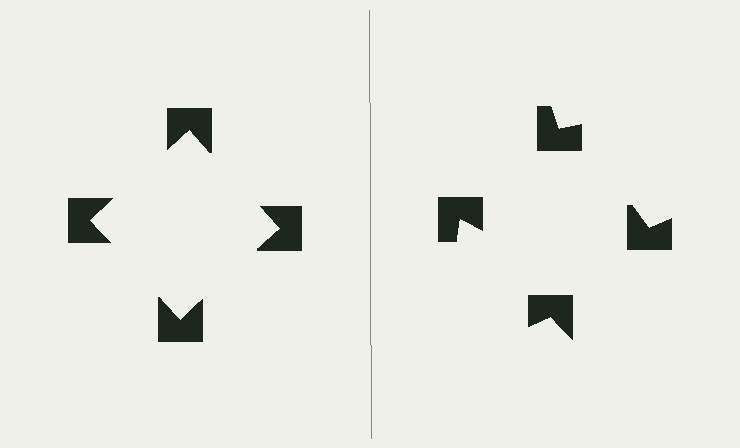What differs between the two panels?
The notched squares are positioned identically on both sides; only the wedge orientations differ. On the left they align to a square; on the right they are misaligned.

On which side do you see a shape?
An illusory square appears on the left side. On the right side the wedge cuts are rotated, so no coherent shape forms.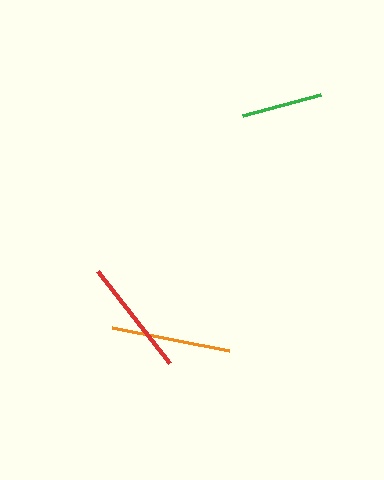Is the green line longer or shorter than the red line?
The red line is longer than the green line.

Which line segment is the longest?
The orange line is the longest at approximately 120 pixels.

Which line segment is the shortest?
The green line is the shortest at approximately 81 pixels.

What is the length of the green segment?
The green segment is approximately 81 pixels long.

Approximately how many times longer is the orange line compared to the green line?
The orange line is approximately 1.5 times the length of the green line.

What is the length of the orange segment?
The orange segment is approximately 120 pixels long.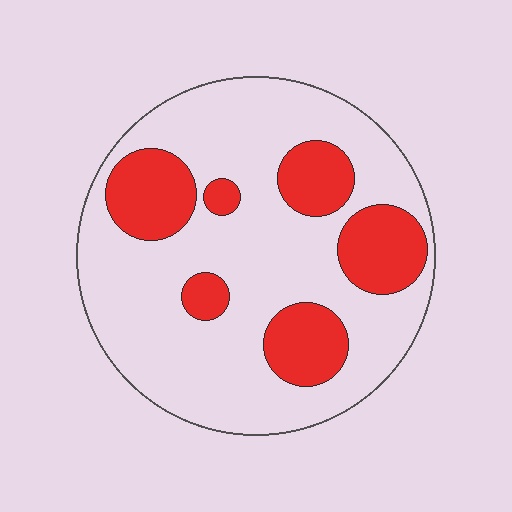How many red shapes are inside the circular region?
6.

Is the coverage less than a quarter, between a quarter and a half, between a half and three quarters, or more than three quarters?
Between a quarter and a half.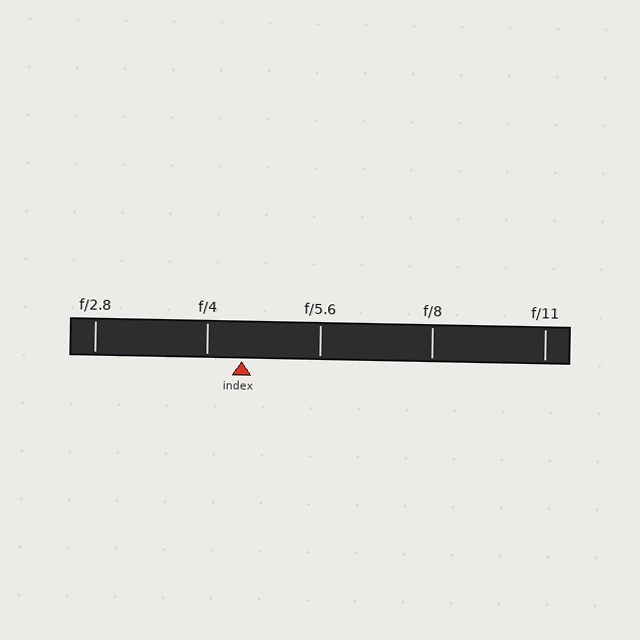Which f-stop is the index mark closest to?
The index mark is closest to f/4.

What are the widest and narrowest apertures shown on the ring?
The widest aperture shown is f/2.8 and the narrowest is f/11.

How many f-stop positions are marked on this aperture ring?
There are 5 f-stop positions marked.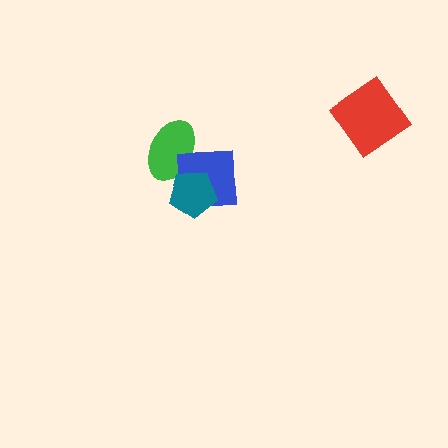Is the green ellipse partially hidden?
Yes, it is partially covered by another shape.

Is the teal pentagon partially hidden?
No, no other shape covers it.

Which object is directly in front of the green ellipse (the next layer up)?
The blue square is directly in front of the green ellipse.